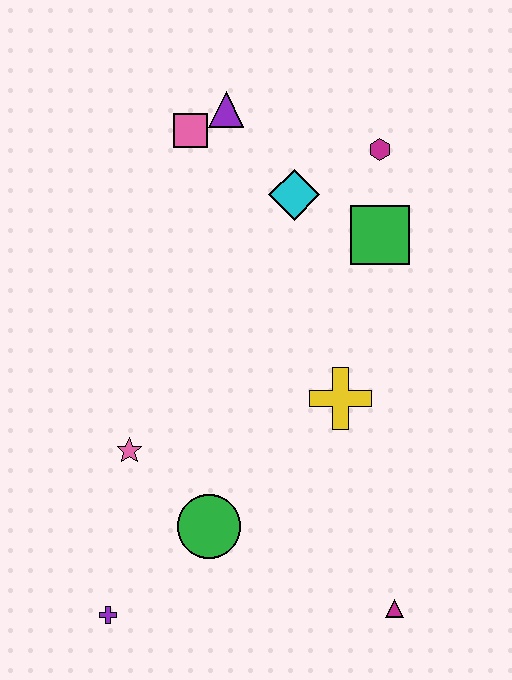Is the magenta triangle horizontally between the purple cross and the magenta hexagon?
No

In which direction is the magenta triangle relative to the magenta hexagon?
The magenta triangle is below the magenta hexagon.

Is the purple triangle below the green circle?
No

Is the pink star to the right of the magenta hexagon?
No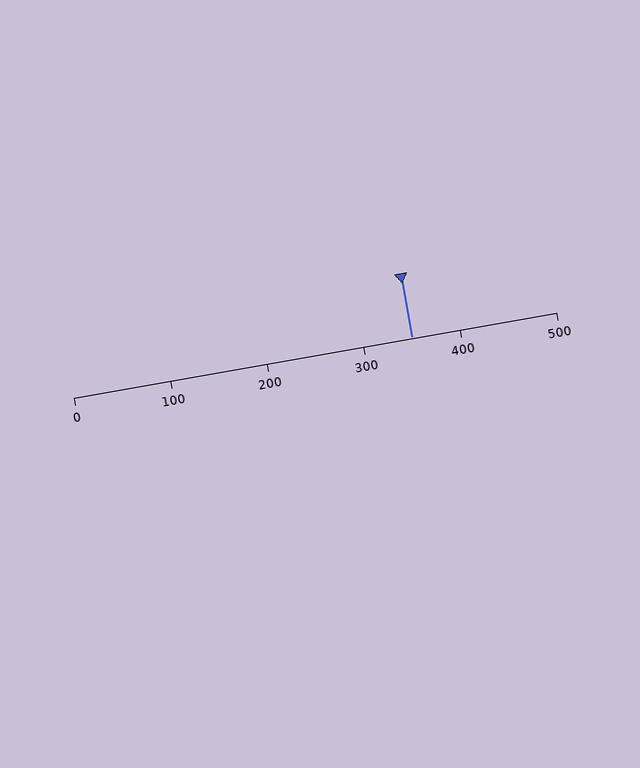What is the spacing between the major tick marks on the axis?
The major ticks are spaced 100 apart.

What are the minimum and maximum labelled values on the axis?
The axis runs from 0 to 500.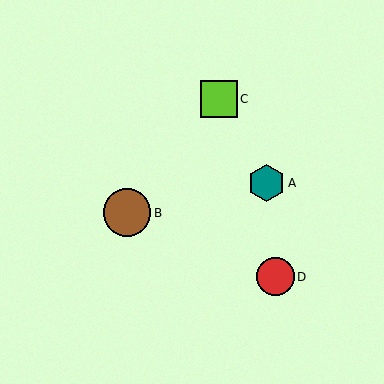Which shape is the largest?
The brown circle (labeled B) is the largest.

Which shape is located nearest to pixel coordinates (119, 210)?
The brown circle (labeled B) at (127, 213) is nearest to that location.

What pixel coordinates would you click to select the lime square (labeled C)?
Click at (219, 99) to select the lime square C.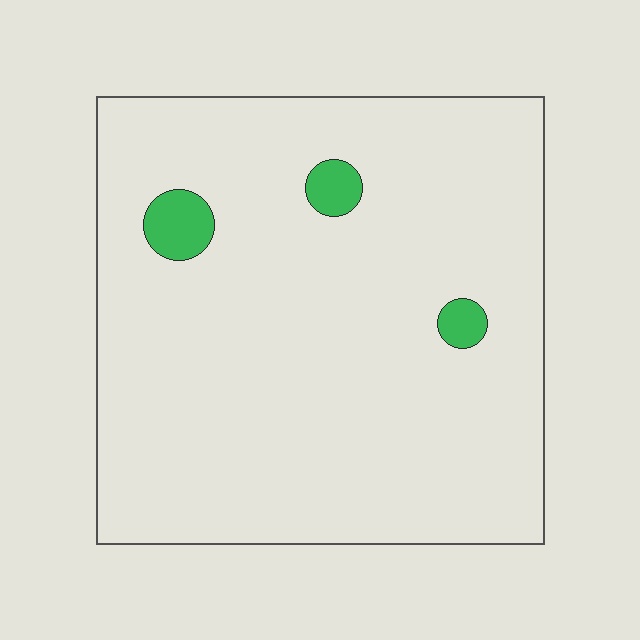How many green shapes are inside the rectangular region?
3.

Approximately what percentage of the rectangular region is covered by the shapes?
Approximately 5%.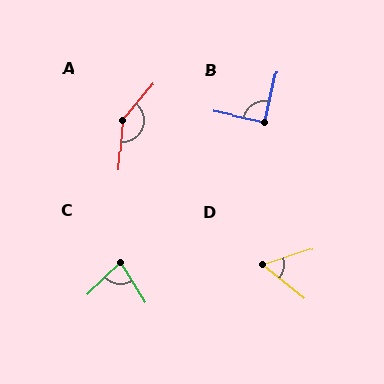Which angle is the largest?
A, at approximately 144 degrees.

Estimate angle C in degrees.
Approximately 78 degrees.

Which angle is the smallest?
D, at approximately 57 degrees.